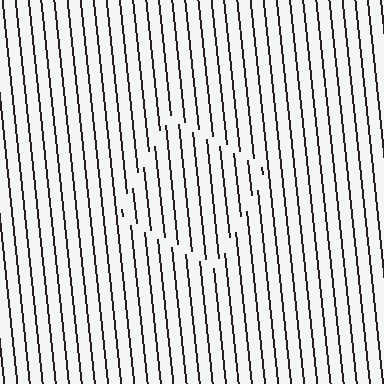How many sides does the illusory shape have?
4 sides — the line-ends trace a square.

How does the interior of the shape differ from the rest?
The interior of the shape contains the same grating, shifted by half a period — the contour is defined by the phase discontinuity where line-ends from the inner and outer gratings abut.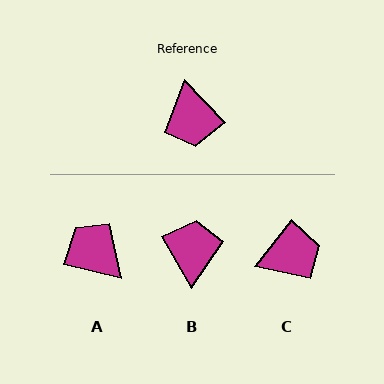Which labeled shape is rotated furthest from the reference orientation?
B, about 167 degrees away.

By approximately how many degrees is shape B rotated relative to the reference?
Approximately 167 degrees counter-clockwise.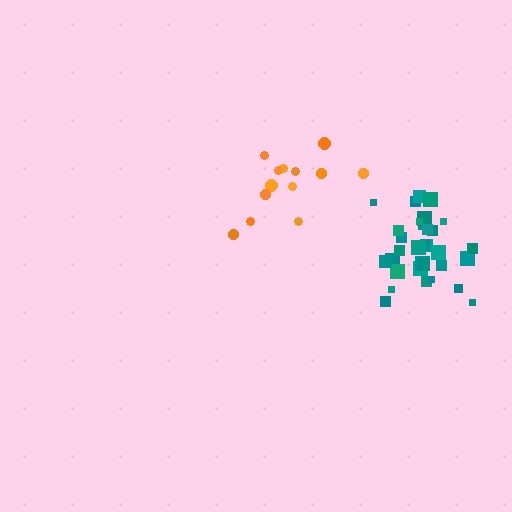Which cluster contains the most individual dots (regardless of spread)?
Teal (34).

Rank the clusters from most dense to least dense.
teal, orange.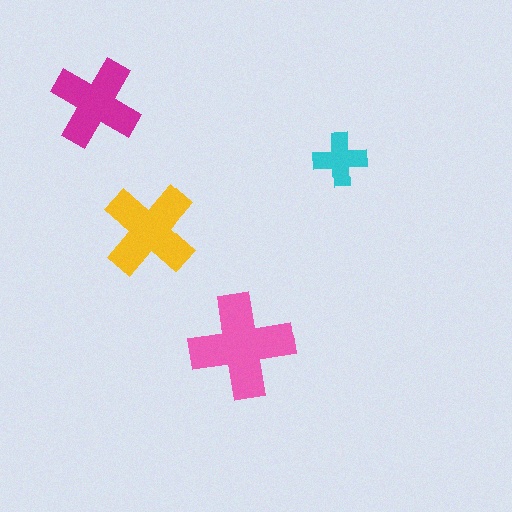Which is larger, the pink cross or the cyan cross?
The pink one.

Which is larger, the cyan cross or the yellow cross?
The yellow one.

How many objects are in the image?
There are 4 objects in the image.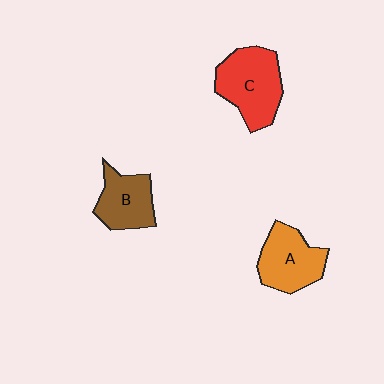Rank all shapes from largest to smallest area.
From largest to smallest: C (red), A (orange), B (brown).